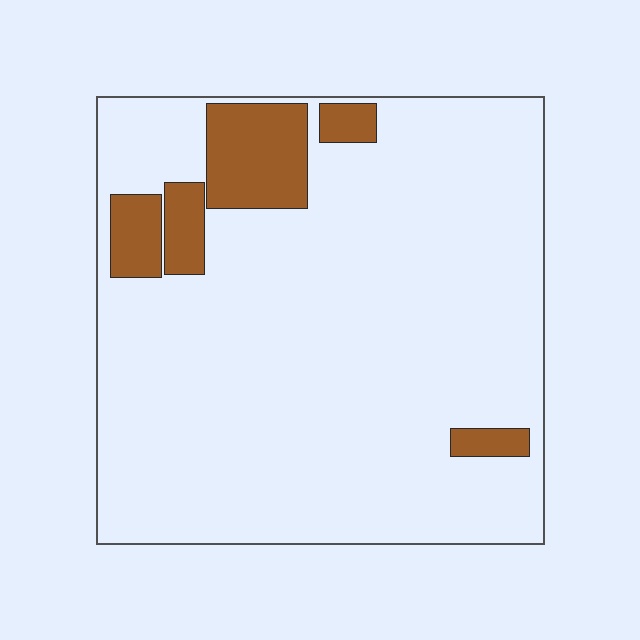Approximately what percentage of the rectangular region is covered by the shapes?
Approximately 10%.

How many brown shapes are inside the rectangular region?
5.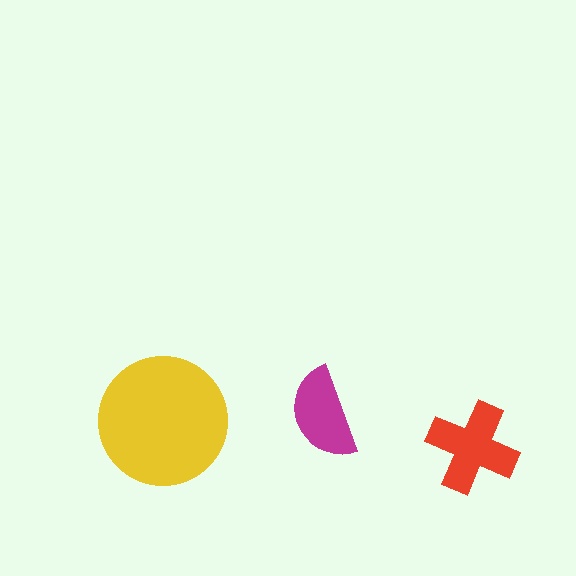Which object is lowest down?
The red cross is bottommost.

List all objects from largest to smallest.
The yellow circle, the red cross, the magenta semicircle.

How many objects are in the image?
There are 3 objects in the image.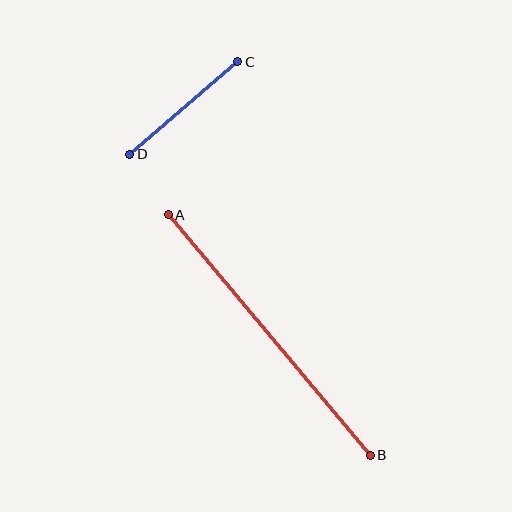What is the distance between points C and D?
The distance is approximately 143 pixels.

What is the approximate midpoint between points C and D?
The midpoint is at approximately (184, 108) pixels.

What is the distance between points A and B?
The distance is approximately 314 pixels.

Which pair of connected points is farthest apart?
Points A and B are farthest apart.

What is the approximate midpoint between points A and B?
The midpoint is at approximately (269, 335) pixels.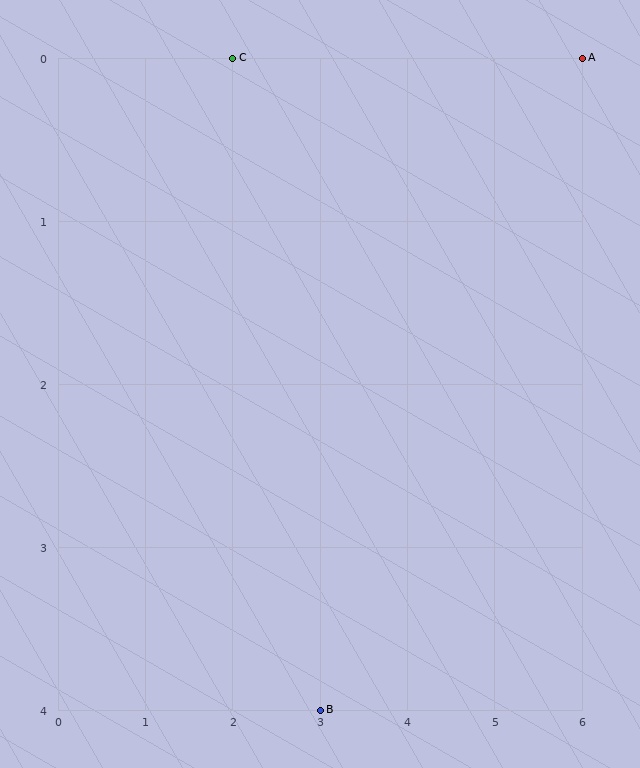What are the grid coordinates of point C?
Point C is at grid coordinates (2, 0).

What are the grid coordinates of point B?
Point B is at grid coordinates (3, 4).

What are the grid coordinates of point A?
Point A is at grid coordinates (6, 0).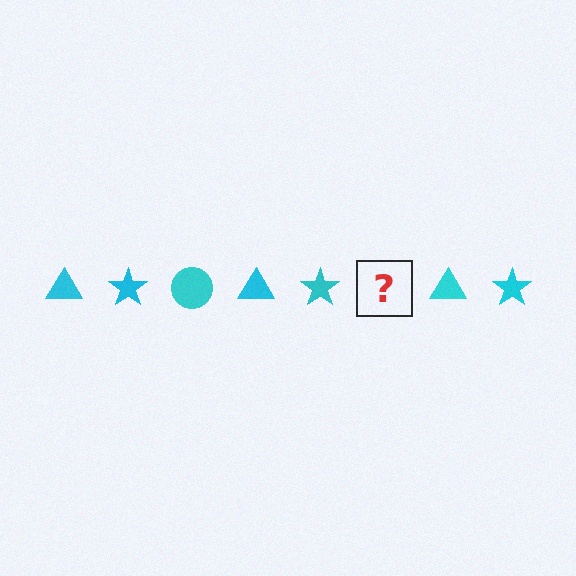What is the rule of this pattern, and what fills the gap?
The rule is that the pattern cycles through triangle, star, circle shapes in cyan. The gap should be filled with a cyan circle.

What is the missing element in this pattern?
The missing element is a cyan circle.